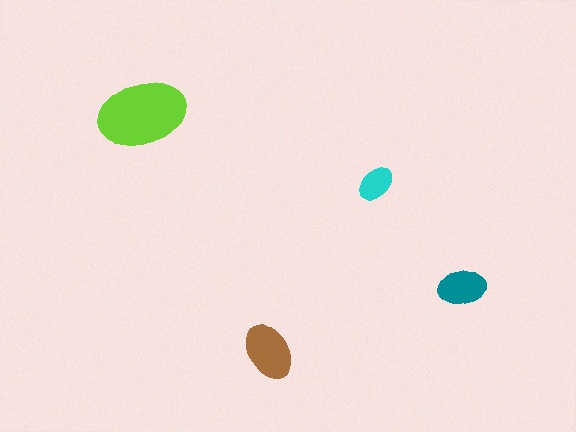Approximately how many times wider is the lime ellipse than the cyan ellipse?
About 2.5 times wider.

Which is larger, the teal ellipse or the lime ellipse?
The lime one.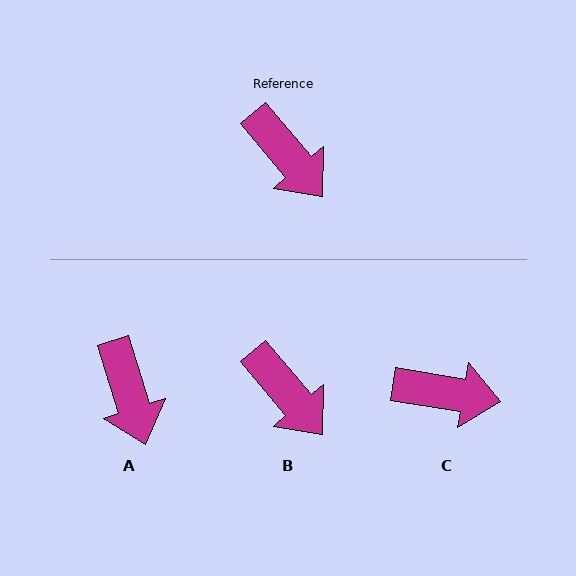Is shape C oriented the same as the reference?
No, it is off by about 41 degrees.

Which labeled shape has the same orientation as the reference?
B.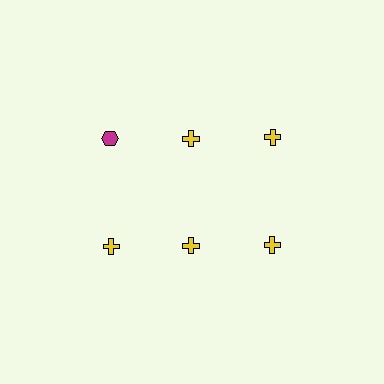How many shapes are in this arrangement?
There are 6 shapes arranged in a grid pattern.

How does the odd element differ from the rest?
It differs in both color (magenta instead of yellow) and shape (hexagon instead of cross).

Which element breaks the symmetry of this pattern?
The magenta hexagon in the top row, leftmost column breaks the symmetry. All other shapes are yellow crosses.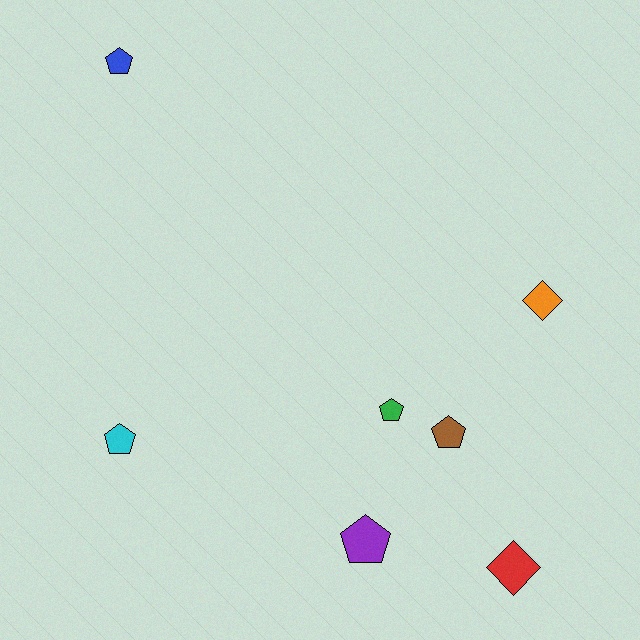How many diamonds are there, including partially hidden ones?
There are 2 diamonds.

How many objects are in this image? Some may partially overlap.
There are 7 objects.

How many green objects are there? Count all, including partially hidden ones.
There is 1 green object.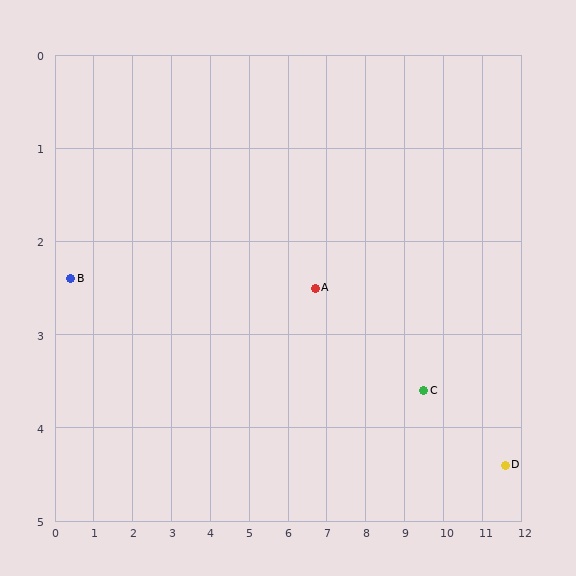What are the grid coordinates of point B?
Point B is at approximately (0.4, 2.4).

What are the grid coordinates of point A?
Point A is at approximately (6.7, 2.5).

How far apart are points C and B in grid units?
Points C and B are about 9.2 grid units apart.